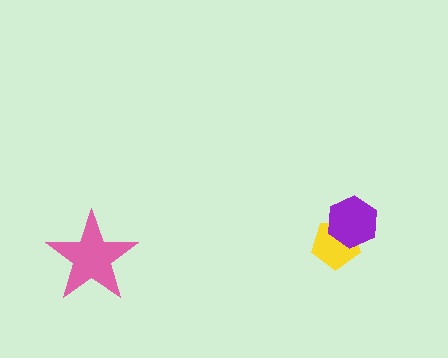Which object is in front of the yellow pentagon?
The purple hexagon is in front of the yellow pentagon.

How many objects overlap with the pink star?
0 objects overlap with the pink star.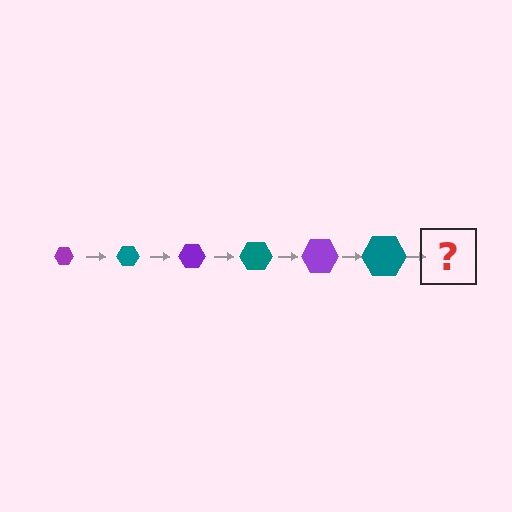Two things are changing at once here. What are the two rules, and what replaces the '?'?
The two rules are that the hexagon grows larger each step and the color cycles through purple and teal. The '?' should be a purple hexagon, larger than the previous one.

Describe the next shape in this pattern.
It should be a purple hexagon, larger than the previous one.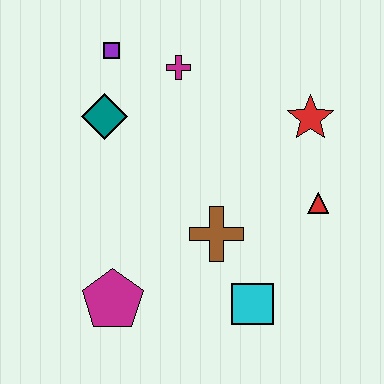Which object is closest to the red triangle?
The red star is closest to the red triangle.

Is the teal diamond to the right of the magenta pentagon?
No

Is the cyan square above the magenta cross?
No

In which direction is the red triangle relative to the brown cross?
The red triangle is to the right of the brown cross.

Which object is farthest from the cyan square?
The purple square is farthest from the cyan square.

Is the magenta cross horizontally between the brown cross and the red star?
No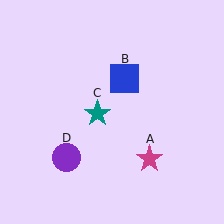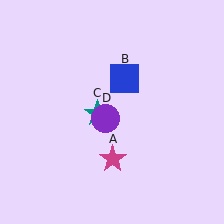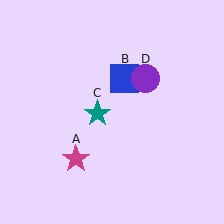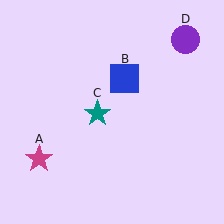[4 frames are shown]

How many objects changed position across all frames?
2 objects changed position: magenta star (object A), purple circle (object D).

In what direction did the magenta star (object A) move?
The magenta star (object A) moved left.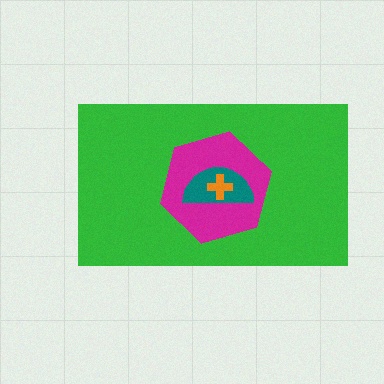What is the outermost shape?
The green rectangle.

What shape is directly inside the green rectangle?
The magenta hexagon.